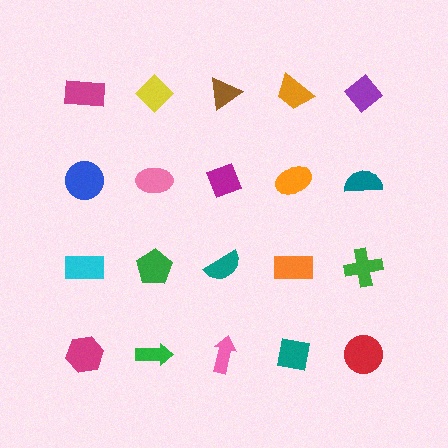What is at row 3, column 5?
A green cross.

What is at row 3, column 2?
A green pentagon.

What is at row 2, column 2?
A pink ellipse.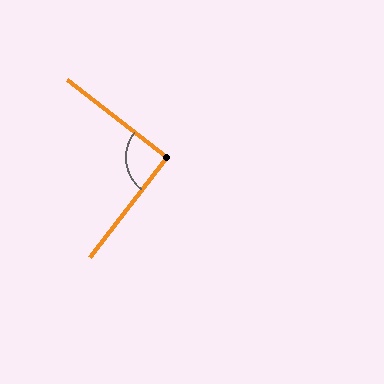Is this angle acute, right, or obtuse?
It is approximately a right angle.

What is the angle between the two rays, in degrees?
Approximately 90 degrees.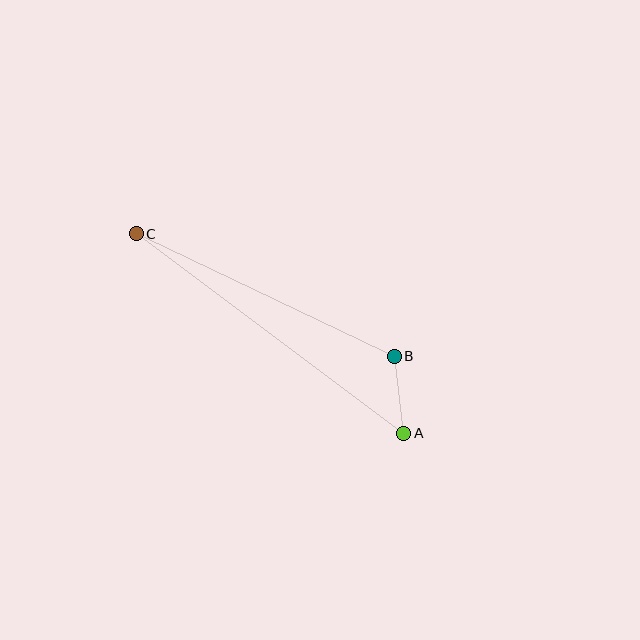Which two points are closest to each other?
Points A and B are closest to each other.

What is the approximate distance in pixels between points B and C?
The distance between B and C is approximately 285 pixels.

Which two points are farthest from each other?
Points A and C are farthest from each other.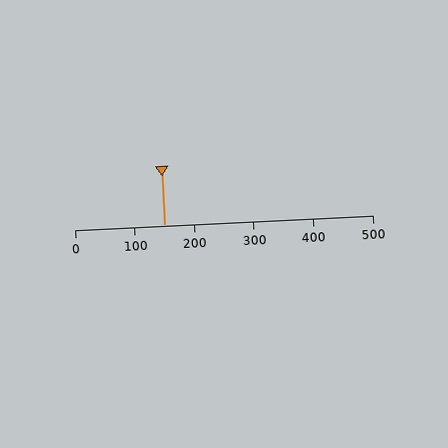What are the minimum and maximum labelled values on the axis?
The axis runs from 0 to 500.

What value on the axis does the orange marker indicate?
The marker indicates approximately 150.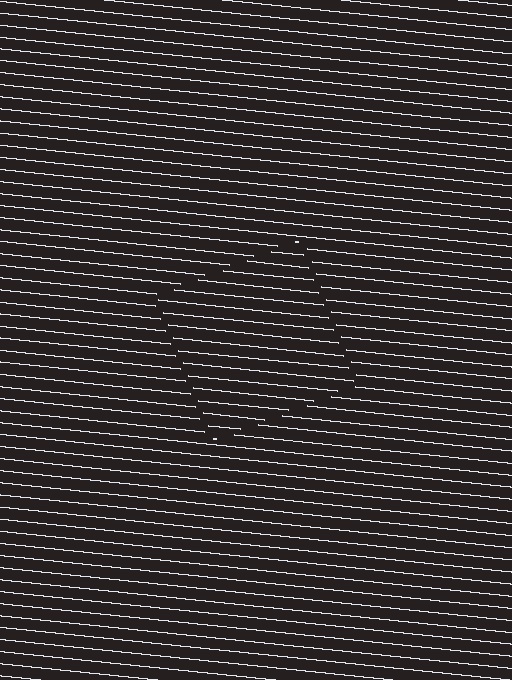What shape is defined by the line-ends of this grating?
An illusory square. The interior of the shape contains the same grating, shifted by half a period — the contour is defined by the phase discontinuity where line-ends from the inner and outer gratings abut.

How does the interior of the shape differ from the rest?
The interior of the shape contains the same grating, shifted by half a period — the contour is defined by the phase discontinuity where line-ends from the inner and outer gratings abut.